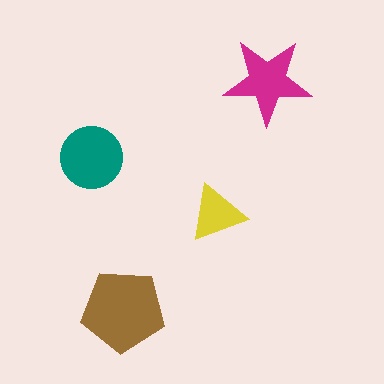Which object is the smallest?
The yellow triangle.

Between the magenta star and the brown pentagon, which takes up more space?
The brown pentagon.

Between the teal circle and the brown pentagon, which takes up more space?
The brown pentagon.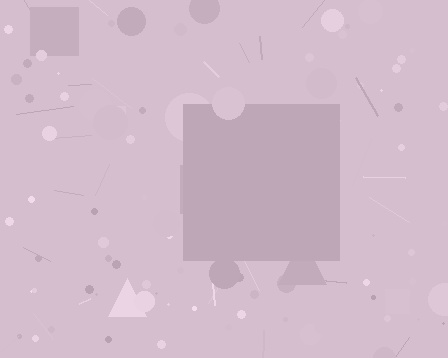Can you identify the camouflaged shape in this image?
The camouflaged shape is a square.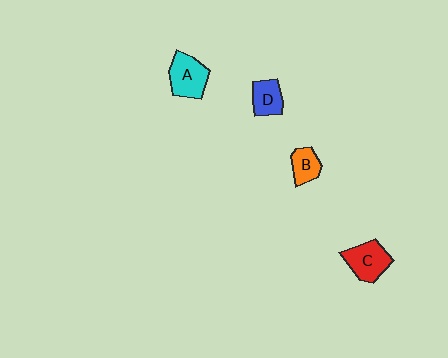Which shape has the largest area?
Shape A (cyan).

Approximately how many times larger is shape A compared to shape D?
Approximately 1.4 times.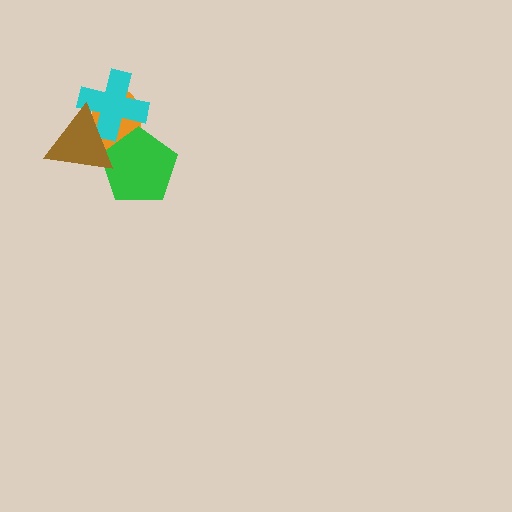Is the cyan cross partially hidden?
Yes, it is partially covered by another shape.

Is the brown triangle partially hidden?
No, no other shape covers it.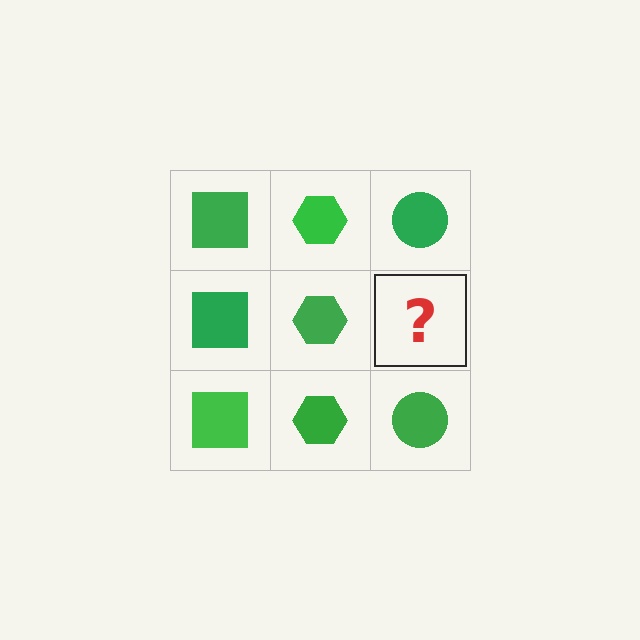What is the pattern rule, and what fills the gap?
The rule is that each column has a consistent shape. The gap should be filled with a green circle.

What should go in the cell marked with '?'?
The missing cell should contain a green circle.